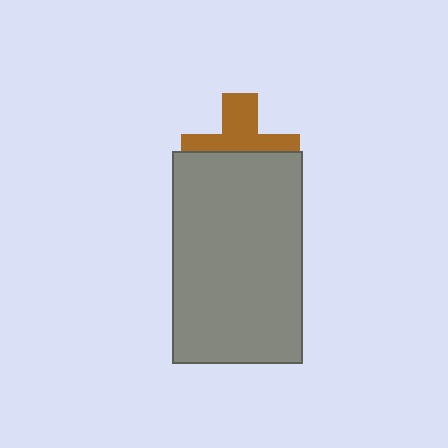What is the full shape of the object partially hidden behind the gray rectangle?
The partially hidden object is a brown cross.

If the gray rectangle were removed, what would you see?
You would see the complete brown cross.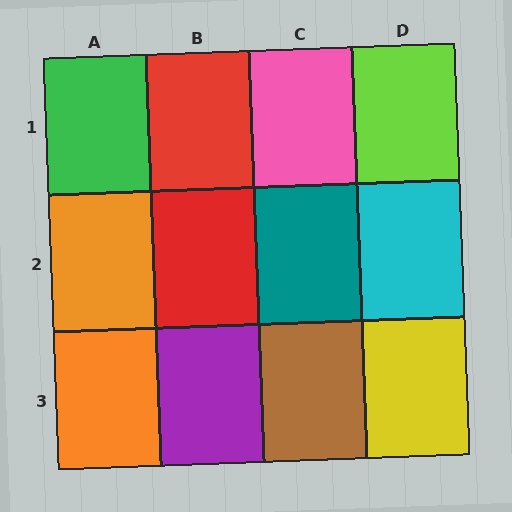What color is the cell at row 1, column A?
Green.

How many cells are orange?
2 cells are orange.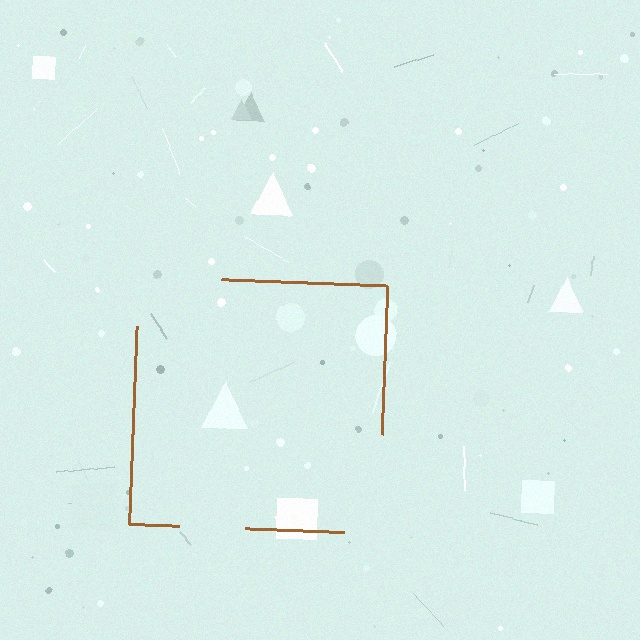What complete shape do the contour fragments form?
The contour fragments form a square.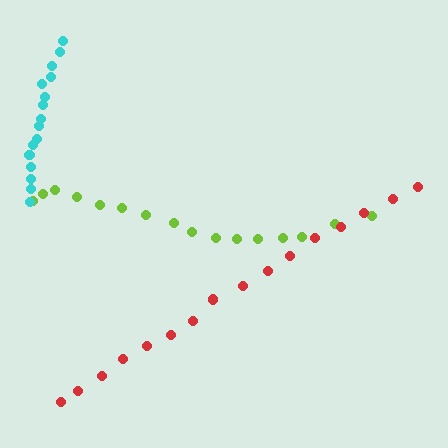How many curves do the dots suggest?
There are 3 distinct paths.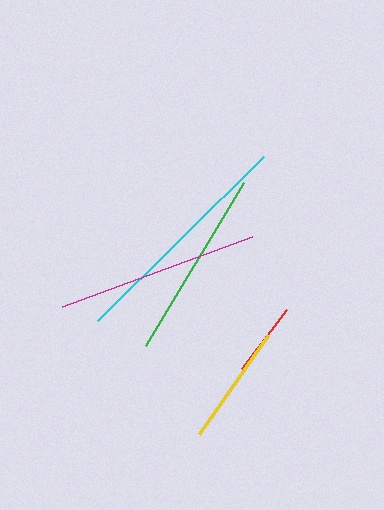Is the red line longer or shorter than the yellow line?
The yellow line is longer than the red line.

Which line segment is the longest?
The cyan line is the longest at approximately 234 pixels.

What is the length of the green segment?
The green segment is approximately 190 pixels long.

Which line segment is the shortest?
The red line is the shortest at approximately 74 pixels.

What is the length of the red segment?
The red segment is approximately 74 pixels long.